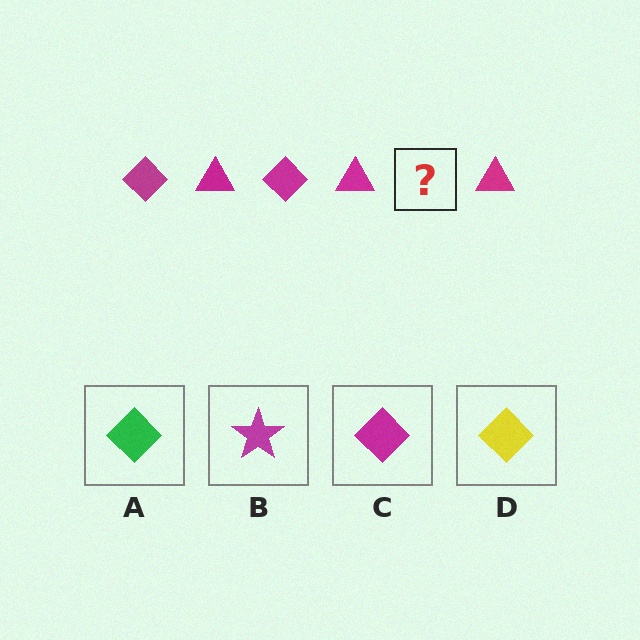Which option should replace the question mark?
Option C.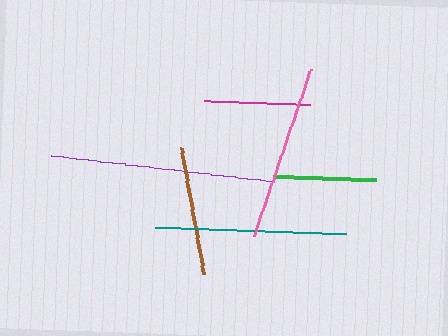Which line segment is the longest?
The purple line is the longest at approximately 222 pixels.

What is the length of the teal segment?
The teal segment is approximately 191 pixels long.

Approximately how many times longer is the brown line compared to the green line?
The brown line is approximately 1.3 times the length of the green line.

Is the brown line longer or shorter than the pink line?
The pink line is longer than the brown line.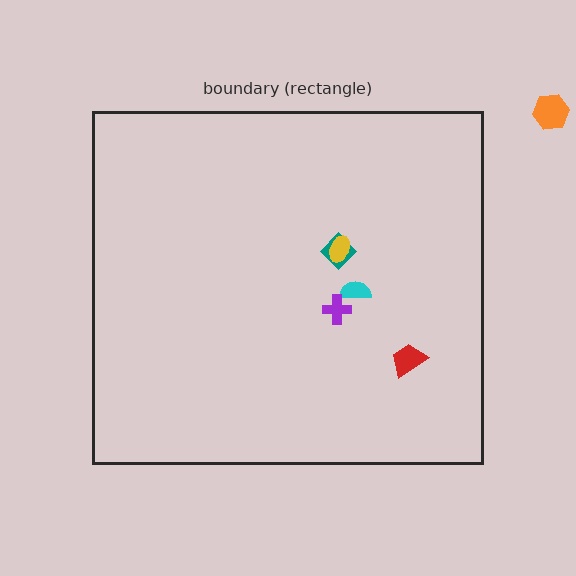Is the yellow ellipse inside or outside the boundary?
Inside.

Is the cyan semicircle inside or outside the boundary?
Inside.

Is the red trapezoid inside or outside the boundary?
Inside.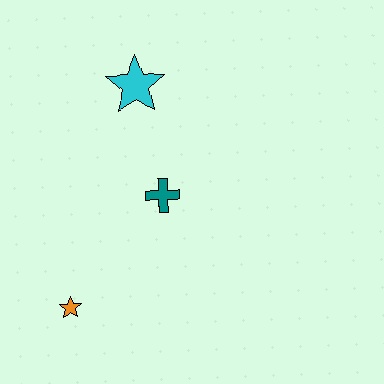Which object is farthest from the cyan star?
The orange star is farthest from the cyan star.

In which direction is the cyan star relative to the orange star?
The cyan star is above the orange star.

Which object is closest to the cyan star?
The teal cross is closest to the cyan star.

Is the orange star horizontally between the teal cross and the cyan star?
No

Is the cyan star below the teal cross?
No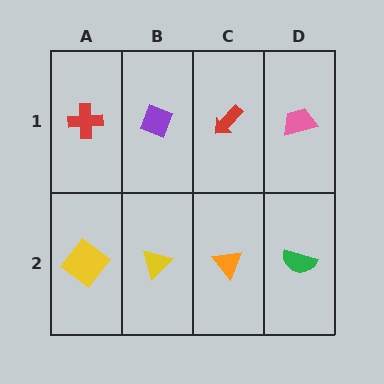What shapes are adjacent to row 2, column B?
A purple diamond (row 1, column B), a yellow diamond (row 2, column A), an orange triangle (row 2, column C).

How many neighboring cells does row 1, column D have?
2.